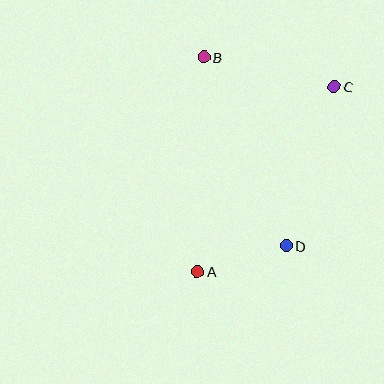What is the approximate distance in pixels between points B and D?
The distance between B and D is approximately 206 pixels.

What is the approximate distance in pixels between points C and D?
The distance between C and D is approximately 166 pixels.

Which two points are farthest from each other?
Points A and C are farthest from each other.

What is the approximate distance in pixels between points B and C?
The distance between B and C is approximately 134 pixels.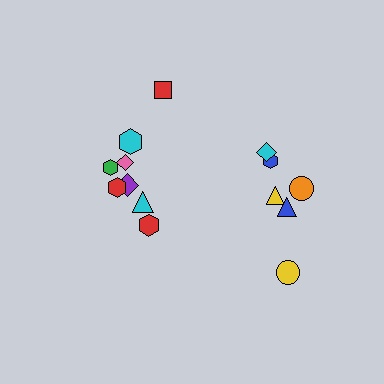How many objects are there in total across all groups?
There are 14 objects.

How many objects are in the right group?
There are 6 objects.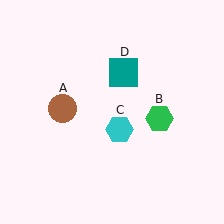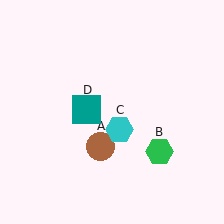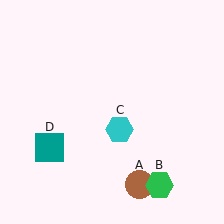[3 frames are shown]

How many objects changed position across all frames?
3 objects changed position: brown circle (object A), green hexagon (object B), teal square (object D).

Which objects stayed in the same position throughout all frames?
Cyan hexagon (object C) remained stationary.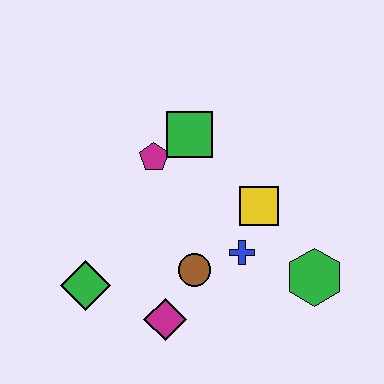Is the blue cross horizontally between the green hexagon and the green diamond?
Yes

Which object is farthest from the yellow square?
The green diamond is farthest from the yellow square.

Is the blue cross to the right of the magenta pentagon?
Yes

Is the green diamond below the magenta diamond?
No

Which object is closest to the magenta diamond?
The brown circle is closest to the magenta diamond.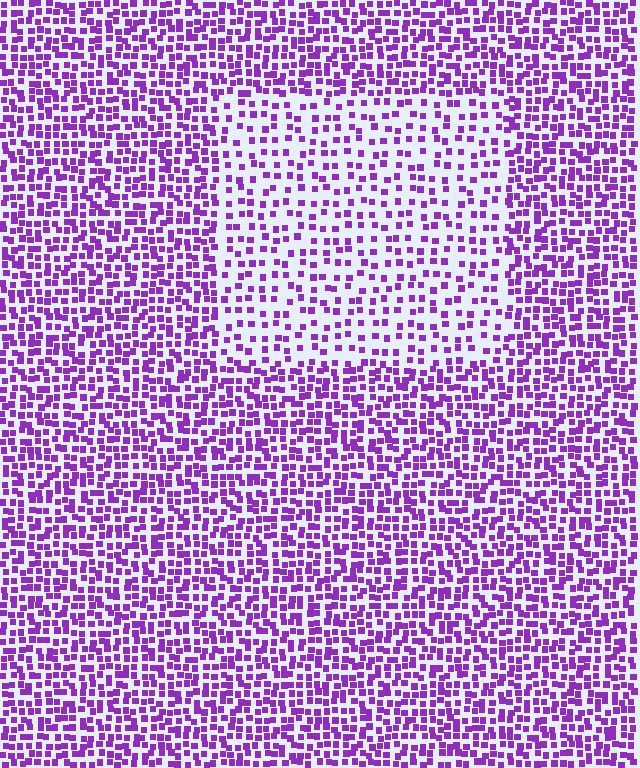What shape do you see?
I see a rectangle.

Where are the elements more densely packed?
The elements are more densely packed outside the rectangle boundary.